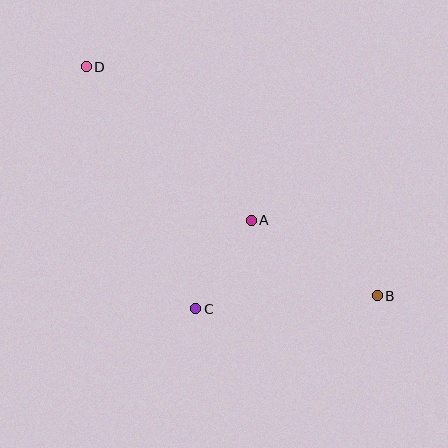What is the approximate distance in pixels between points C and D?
The distance between C and D is approximately 266 pixels.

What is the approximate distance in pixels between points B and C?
The distance between B and C is approximately 182 pixels.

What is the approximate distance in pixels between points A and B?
The distance between A and B is approximately 147 pixels.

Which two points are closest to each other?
Points A and C are closest to each other.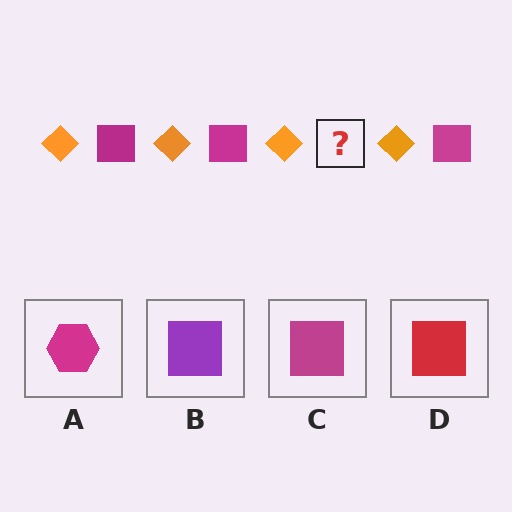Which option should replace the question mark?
Option C.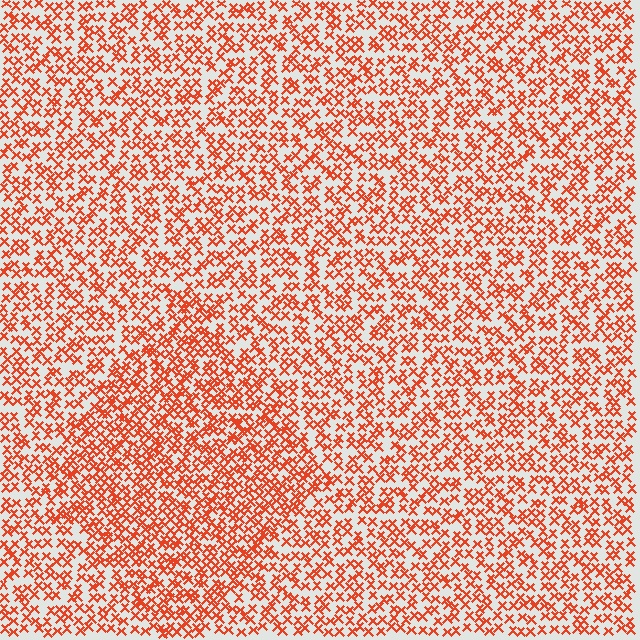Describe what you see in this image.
The image contains small red elements arranged at two different densities. A diamond-shaped region is visible where the elements are more densely packed than the surrounding area.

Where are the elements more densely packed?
The elements are more densely packed inside the diamond boundary.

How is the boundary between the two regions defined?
The boundary is defined by a change in element density (approximately 1.5x ratio). All elements are the same color, size, and shape.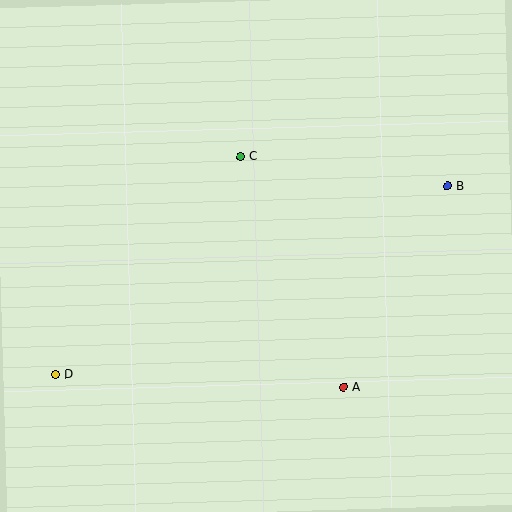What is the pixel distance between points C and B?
The distance between C and B is 209 pixels.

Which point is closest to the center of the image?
Point C at (240, 156) is closest to the center.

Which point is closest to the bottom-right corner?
Point A is closest to the bottom-right corner.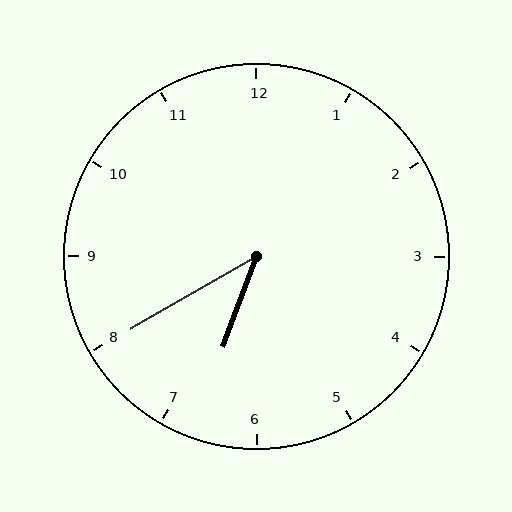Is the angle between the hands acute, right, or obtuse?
It is acute.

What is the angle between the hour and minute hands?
Approximately 40 degrees.